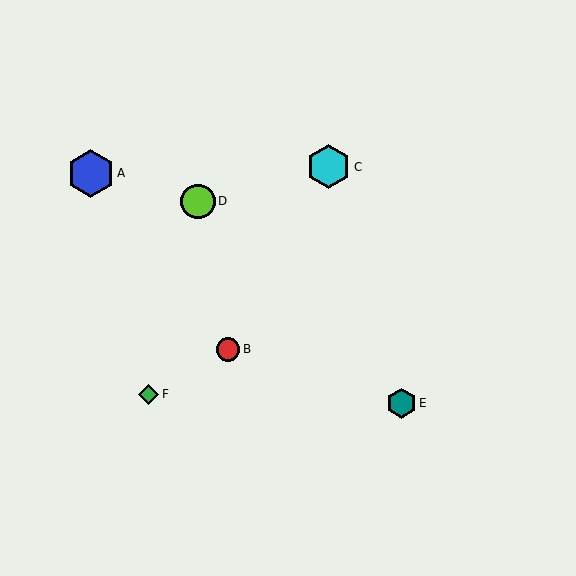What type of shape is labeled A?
Shape A is a blue hexagon.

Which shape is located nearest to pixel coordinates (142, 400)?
The green diamond (labeled F) at (148, 394) is nearest to that location.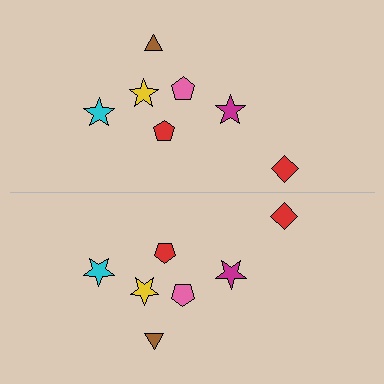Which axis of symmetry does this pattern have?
The pattern has a horizontal axis of symmetry running through the center of the image.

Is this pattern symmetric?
Yes, this pattern has bilateral (reflection) symmetry.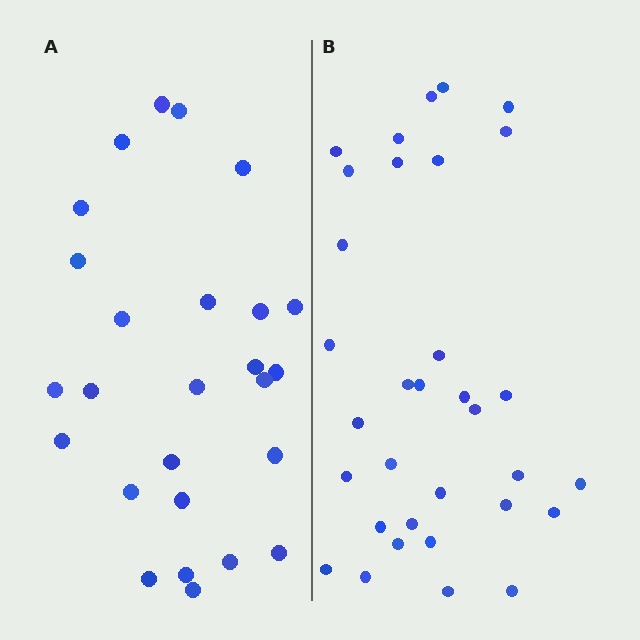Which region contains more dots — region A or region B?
Region B (the right region) has more dots.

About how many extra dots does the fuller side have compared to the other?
Region B has roughly 8 or so more dots than region A.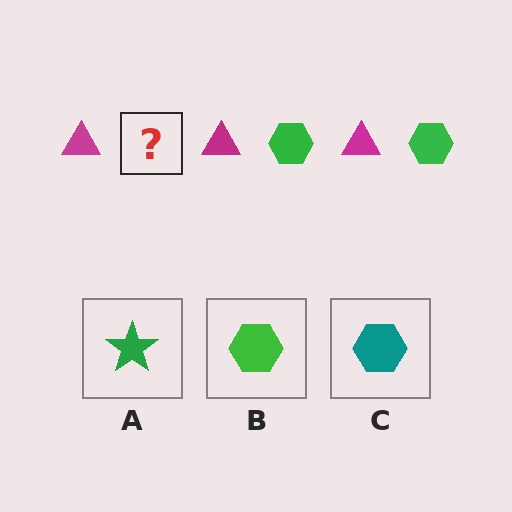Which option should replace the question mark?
Option B.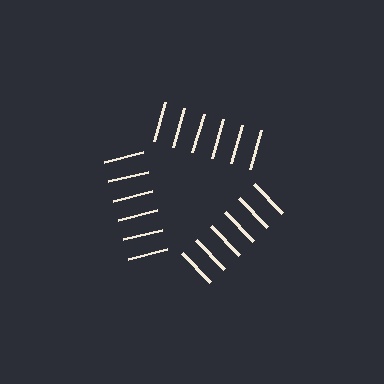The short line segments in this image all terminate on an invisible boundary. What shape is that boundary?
An illusory triangle — the line segments terminate on its edges but no continuous stroke is drawn.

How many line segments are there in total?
18 — 6 along each of the 3 edges.